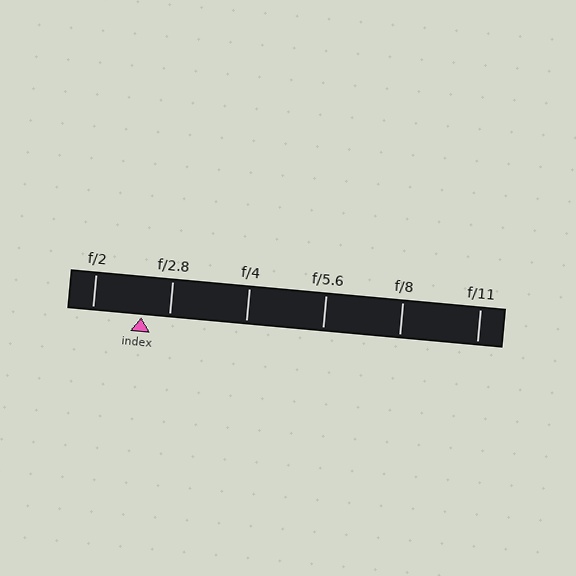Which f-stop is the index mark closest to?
The index mark is closest to f/2.8.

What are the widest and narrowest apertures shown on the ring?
The widest aperture shown is f/2 and the narrowest is f/11.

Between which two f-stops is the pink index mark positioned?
The index mark is between f/2 and f/2.8.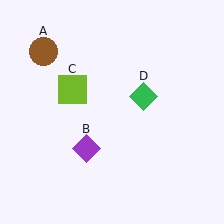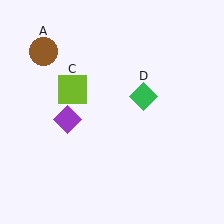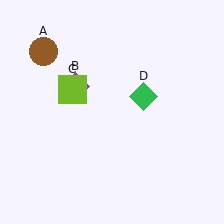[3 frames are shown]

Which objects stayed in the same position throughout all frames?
Brown circle (object A) and lime square (object C) and green diamond (object D) remained stationary.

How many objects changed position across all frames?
1 object changed position: purple diamond (object B).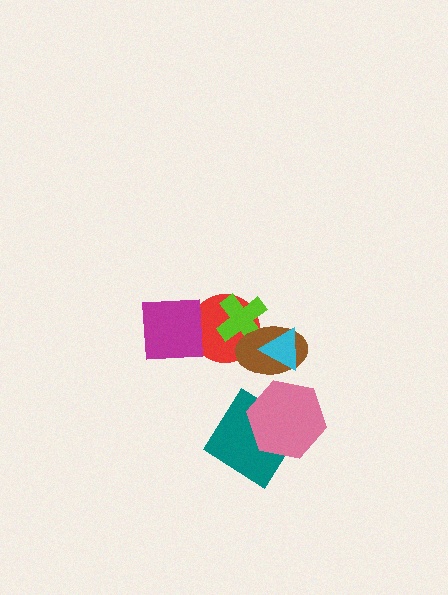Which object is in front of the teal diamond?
The pink hexagon is in front of the teal diamond.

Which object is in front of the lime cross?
The brown ellipse is in front of the lime cross.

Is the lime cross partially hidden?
Yes, it is partially covered by another shape.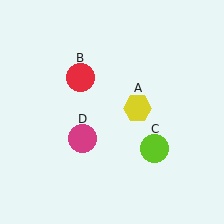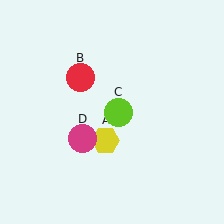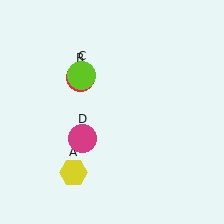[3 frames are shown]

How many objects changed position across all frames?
2 objects changed position: yellow hexagon (object A), lime circle (object C).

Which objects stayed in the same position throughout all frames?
Red circle (object B) and magenta circle (object D) remained stationary.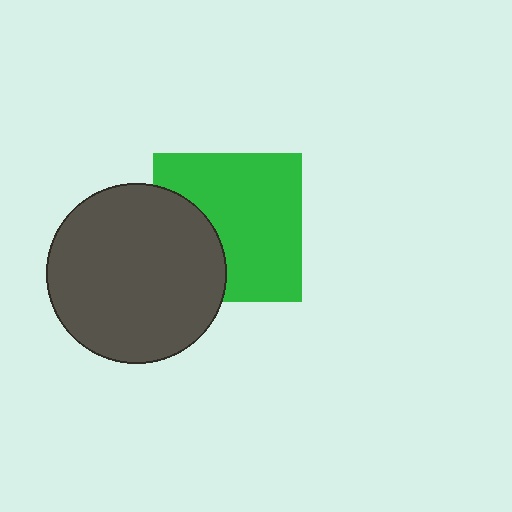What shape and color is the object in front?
The object in front is a dark gray circle.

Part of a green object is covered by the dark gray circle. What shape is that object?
It is a square.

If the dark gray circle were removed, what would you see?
You would see the complete green square.